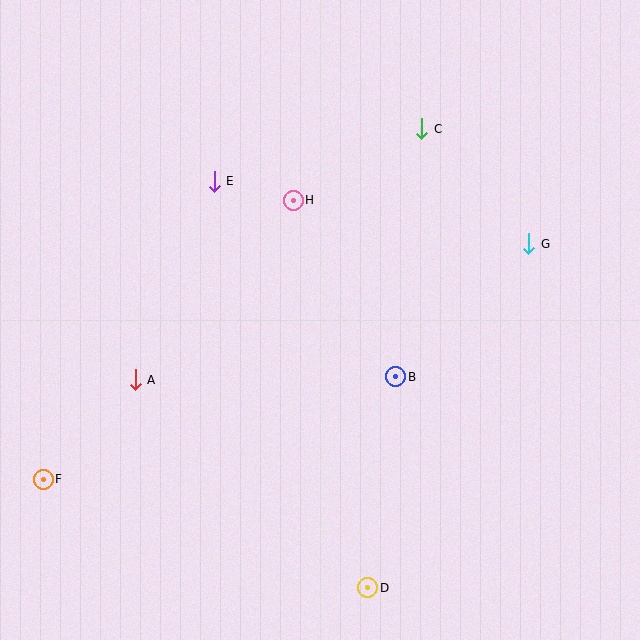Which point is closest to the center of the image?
Point B at (396, 377) is closest to the center.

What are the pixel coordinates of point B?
Point B is at (396, 377).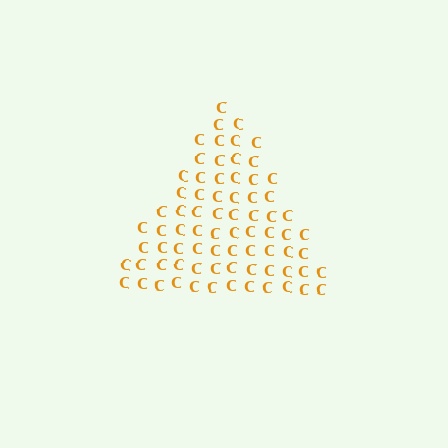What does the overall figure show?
The overall figure shows a triangle.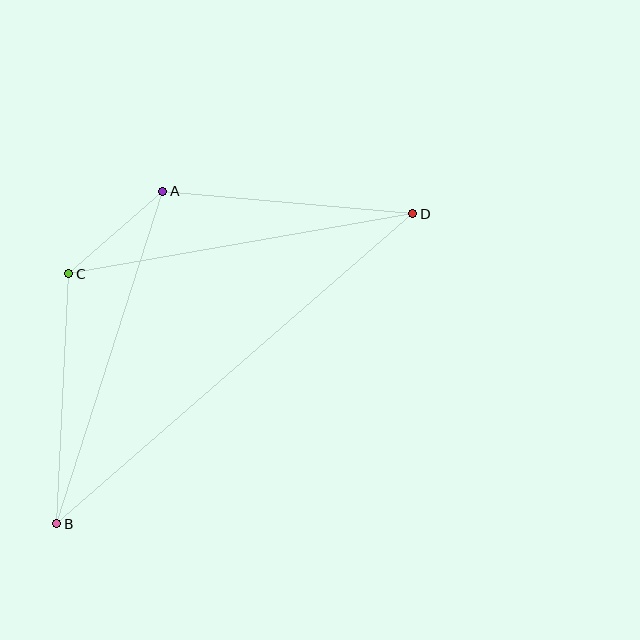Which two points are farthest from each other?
Points B and D are farthest from each other.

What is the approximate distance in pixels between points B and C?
The distance between B and C is approximately 250 pixels.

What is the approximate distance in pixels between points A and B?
The distance between A and B is approximately 349 pixels.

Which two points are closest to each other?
Points A and C are closest to each other.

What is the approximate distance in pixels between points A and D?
The distance between A and D is approximately 251 pixels.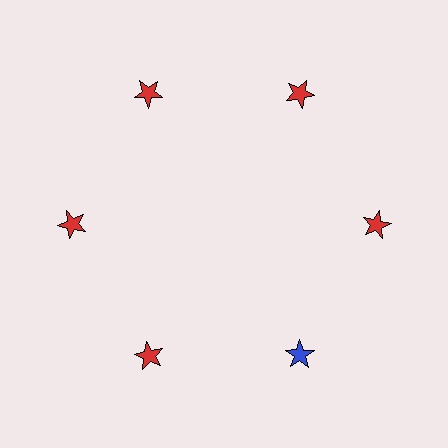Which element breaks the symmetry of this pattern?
The blue star at roughly the 5 o'clock position breaks the symmetry. All other shapes are red stars.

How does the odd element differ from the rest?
It has a different color: blue instead of red.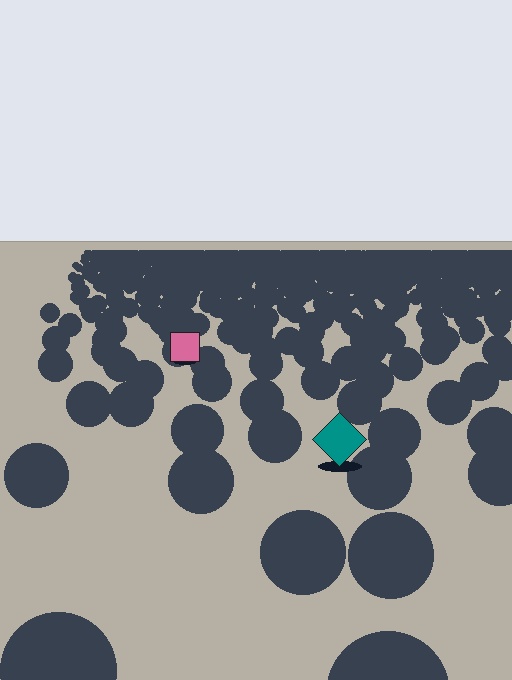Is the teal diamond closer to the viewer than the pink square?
Yes. The teal diamond is closer — you can tell from the texture gradient: the ground texture is coarser near it.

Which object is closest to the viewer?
The teal diamond is closest. The texture marks near it are larger and more spread out.